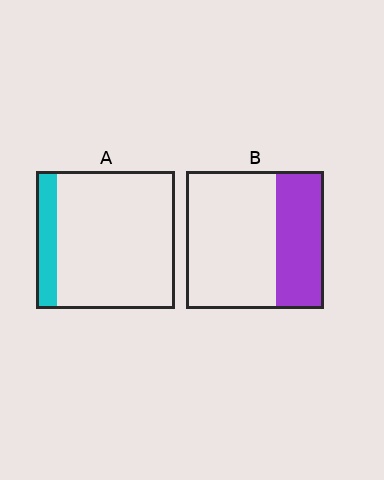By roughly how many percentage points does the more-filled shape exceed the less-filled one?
By roughly 20 percentage points (B over A).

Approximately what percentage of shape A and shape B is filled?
A is approximately 15% and B is approximately 35%.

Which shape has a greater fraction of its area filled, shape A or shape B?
Shape B.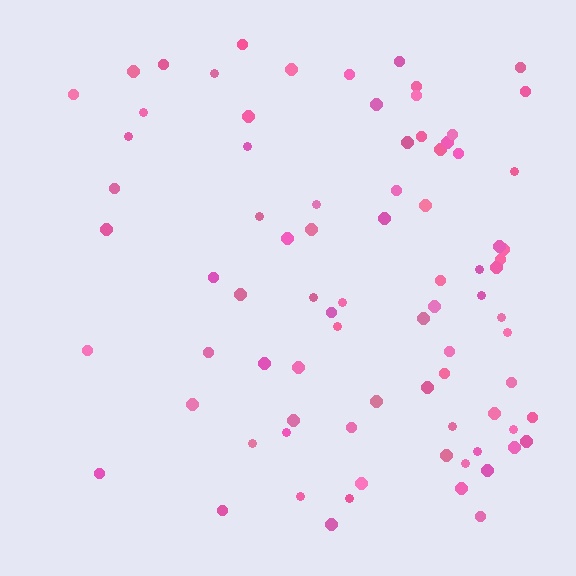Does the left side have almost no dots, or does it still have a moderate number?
Still a moderate number, just noticeably fewer than the right.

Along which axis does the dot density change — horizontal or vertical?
Horizontal.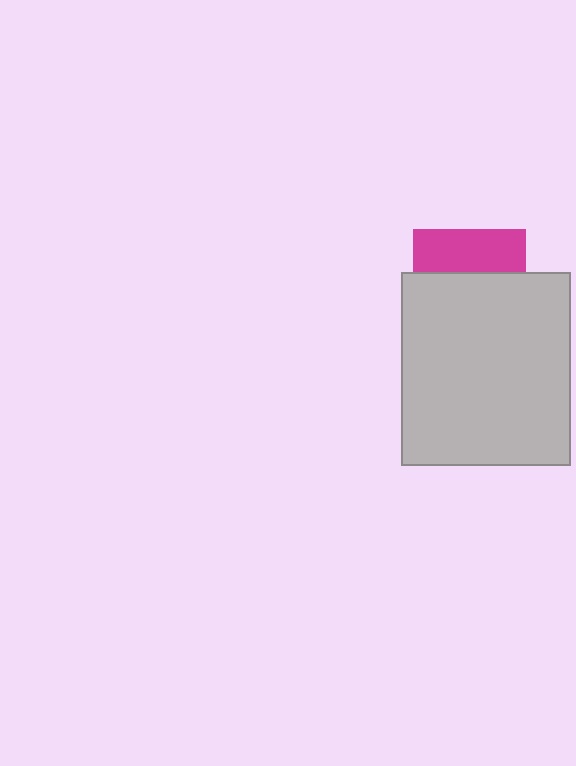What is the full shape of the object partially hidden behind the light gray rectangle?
The partially hidden object is a magenta square.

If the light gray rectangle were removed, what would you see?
You would see the complete magenta square.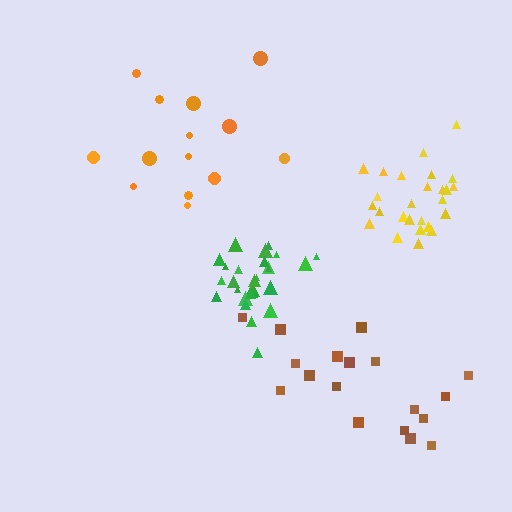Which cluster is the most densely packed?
Green.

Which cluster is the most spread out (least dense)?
Orange.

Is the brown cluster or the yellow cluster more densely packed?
Yellow.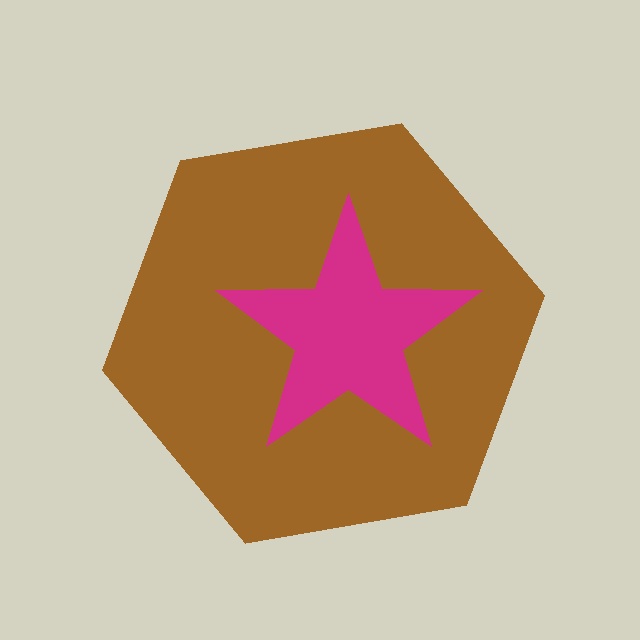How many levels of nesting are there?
2.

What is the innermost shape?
The magenta star.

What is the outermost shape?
The brown hexagon.